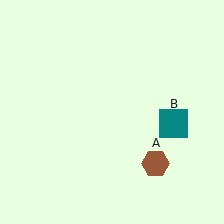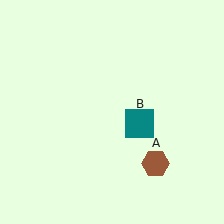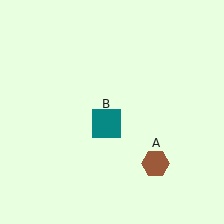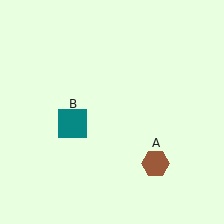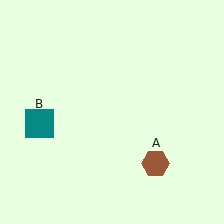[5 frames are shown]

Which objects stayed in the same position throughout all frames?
Brown hexagon (object A) remained stationary.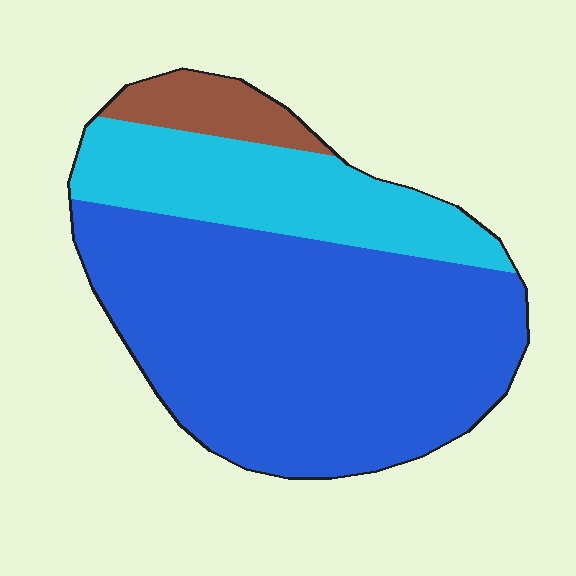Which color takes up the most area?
Blue, at roughly 65%.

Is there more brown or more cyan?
Cyan.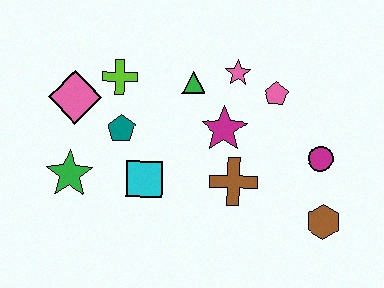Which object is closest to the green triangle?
The pink star is closest to the green triangle.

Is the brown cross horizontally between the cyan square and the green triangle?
No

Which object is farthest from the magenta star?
The green star is farthest from the magenta star.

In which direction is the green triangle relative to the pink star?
The green triangle is to the left of the pink star.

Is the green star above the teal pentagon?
No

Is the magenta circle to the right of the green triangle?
Yes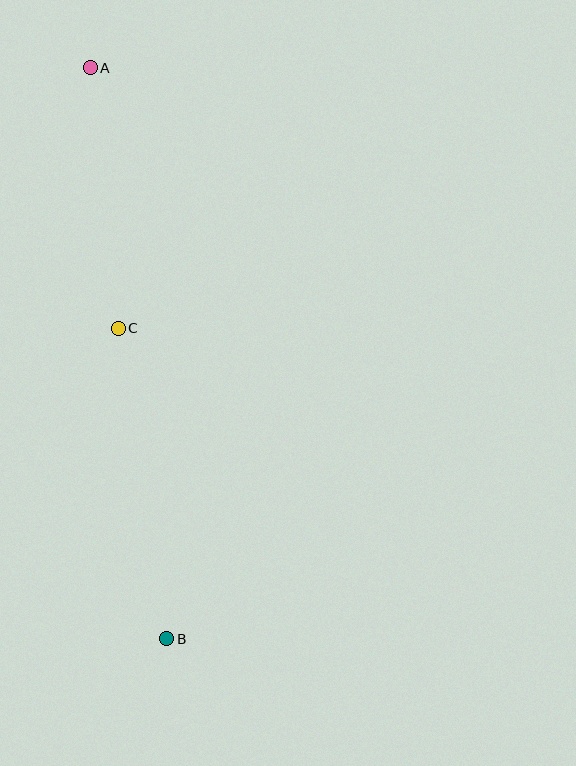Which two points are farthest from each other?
Points A and B are farthest from each other.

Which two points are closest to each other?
Points A and C are closest to each other.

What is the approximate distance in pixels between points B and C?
The distance between B and C is approximately 314 pixels.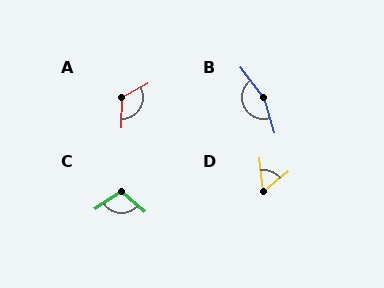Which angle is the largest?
B, at approximately 159 degrees.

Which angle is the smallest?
D, at approximately 58 degrees.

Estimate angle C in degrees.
Approximately 107 degrees.